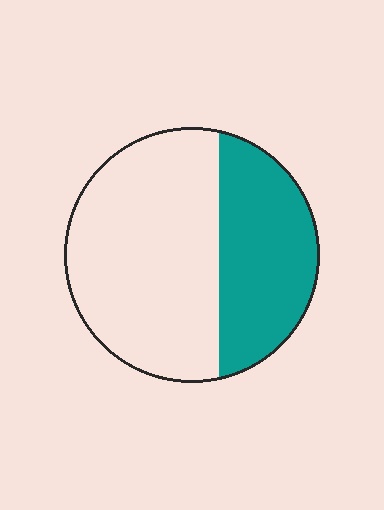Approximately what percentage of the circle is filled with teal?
Approximately 35%.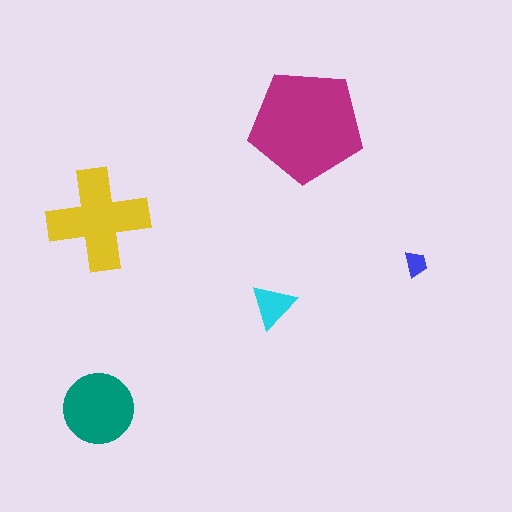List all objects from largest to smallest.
The magenta pentagon, the yellow cross, the teal circle, the cyan triangle, the blue trapezoid.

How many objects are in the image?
There are 5 objects in the image.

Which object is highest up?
The magenta pentagon is topmost.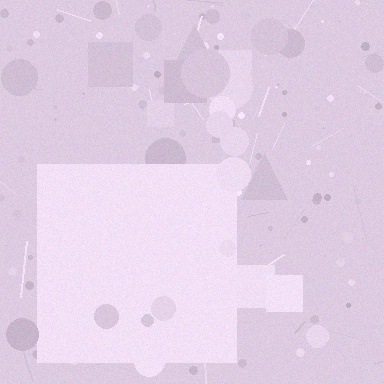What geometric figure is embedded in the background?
A square is embedded in the background.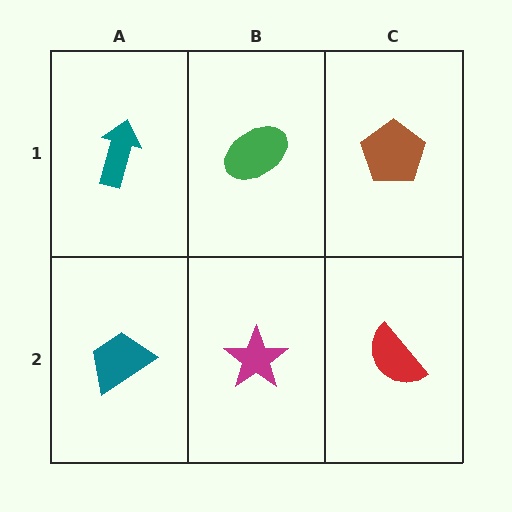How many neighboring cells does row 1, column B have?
3.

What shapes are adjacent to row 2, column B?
A green ellipse (row 1, column B), a teal trapezoid (row 2, column A), a red semicircle (row 2, column C).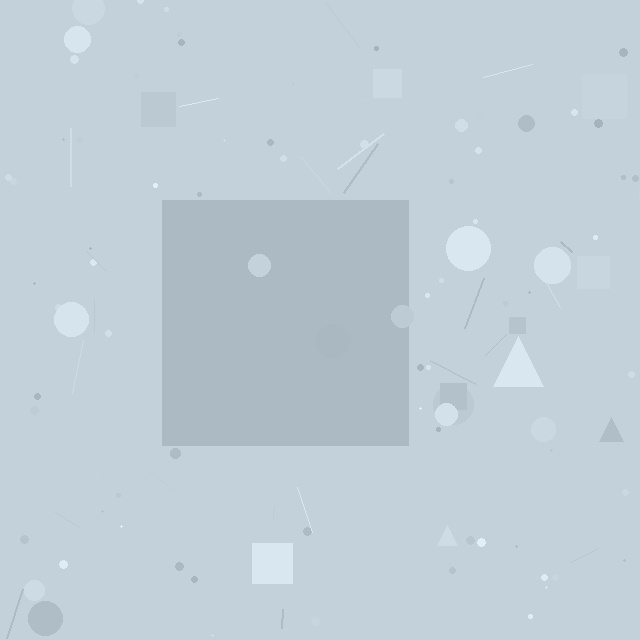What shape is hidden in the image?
A square is hidden in the image.